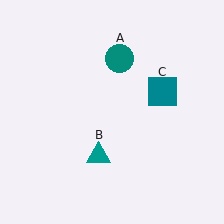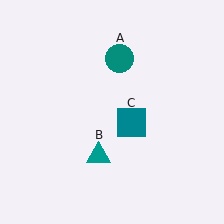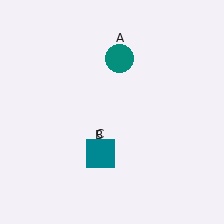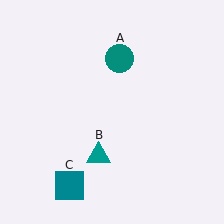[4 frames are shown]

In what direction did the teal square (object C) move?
The teal square (object C) moved down and to the left.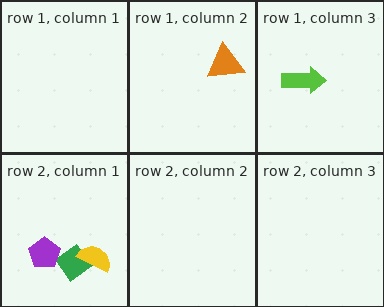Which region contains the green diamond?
The row 2, column 1 region.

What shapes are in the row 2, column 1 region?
The green diamond, the purple pentagon, the yellow semicircle.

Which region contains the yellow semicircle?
The row 2, column 1 region.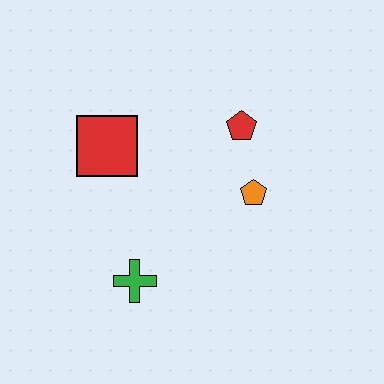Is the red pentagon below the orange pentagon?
No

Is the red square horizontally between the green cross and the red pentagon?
No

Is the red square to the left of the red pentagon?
Yes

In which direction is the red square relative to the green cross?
The red square is above the green cross.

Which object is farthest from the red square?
The orange pentagon is farthest from the red square.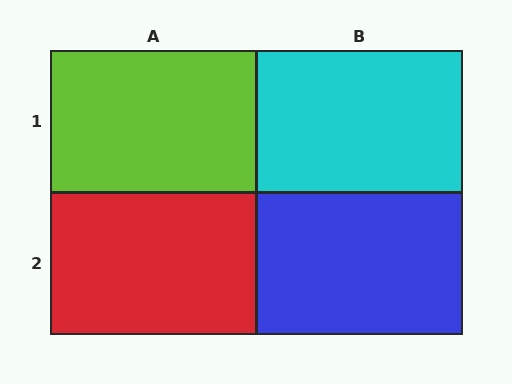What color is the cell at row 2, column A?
Red.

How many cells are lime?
1 cell is lime.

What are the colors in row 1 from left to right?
Lime, cyan.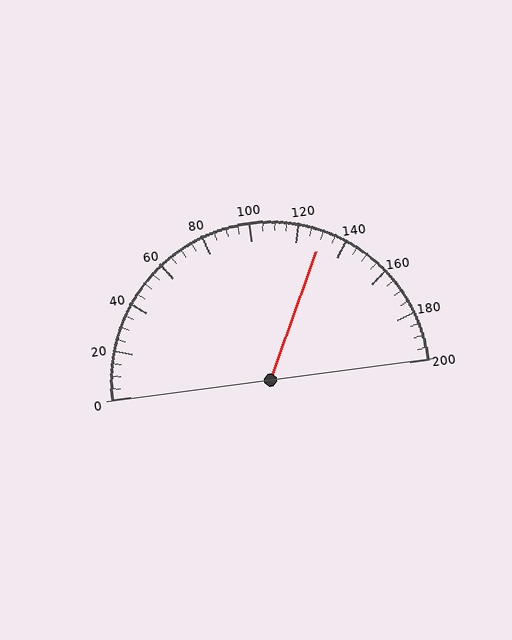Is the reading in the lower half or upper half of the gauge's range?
The reading is in the upper half of the range (0 to 200).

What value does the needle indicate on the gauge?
The needle indicates approximately 130.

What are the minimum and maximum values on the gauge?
The gauge ranges from 0 to 200.